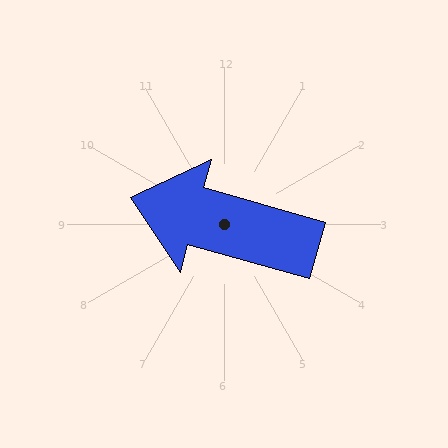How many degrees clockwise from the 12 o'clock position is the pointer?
Approximately 286 degrees.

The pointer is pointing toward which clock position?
Roughly 10 o'clock.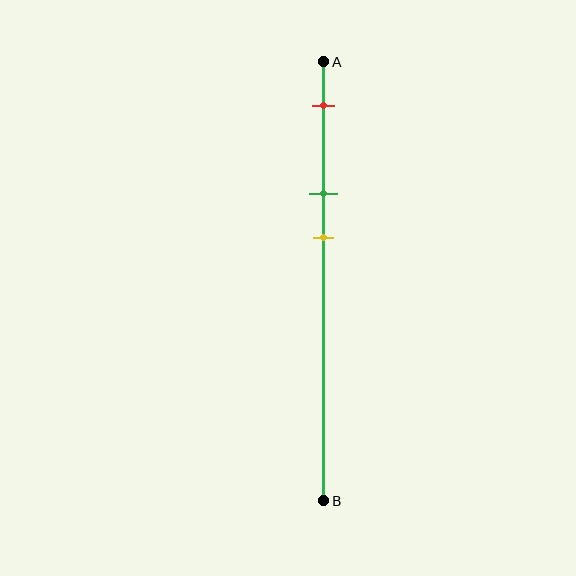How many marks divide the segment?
There are 3 marks dividing the segment.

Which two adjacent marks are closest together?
The green and yellow marks are the closest adjacent pair.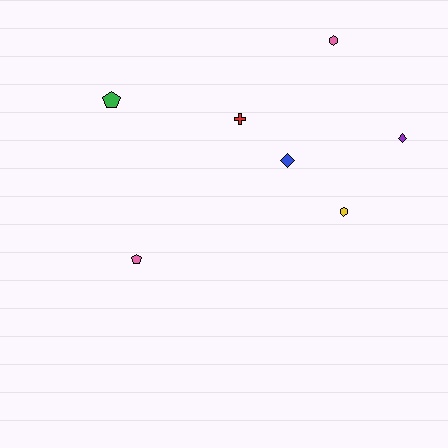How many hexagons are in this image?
There are 2 hexagons.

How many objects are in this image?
There are 7 objects.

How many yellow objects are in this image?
There is 1 yellow object.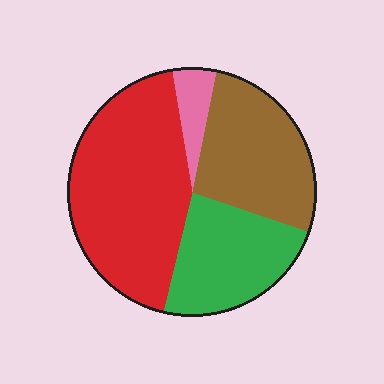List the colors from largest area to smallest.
From largest to smallest: red, brown, green, pink.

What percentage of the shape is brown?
Brown takes up between a quarter and a half of the shape.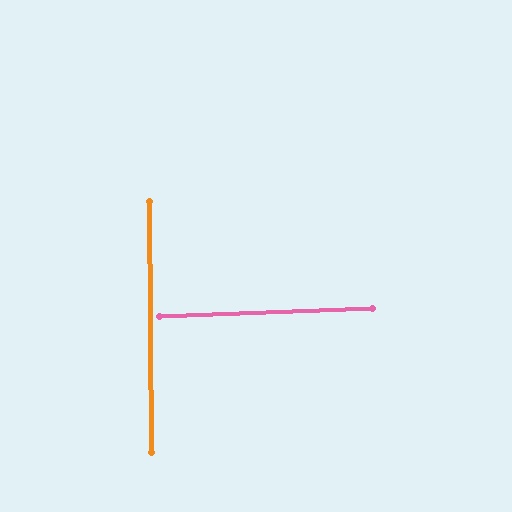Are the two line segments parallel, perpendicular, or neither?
Perpendicular — they meet at approximately 88°.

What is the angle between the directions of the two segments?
Approximately 88 degrees.